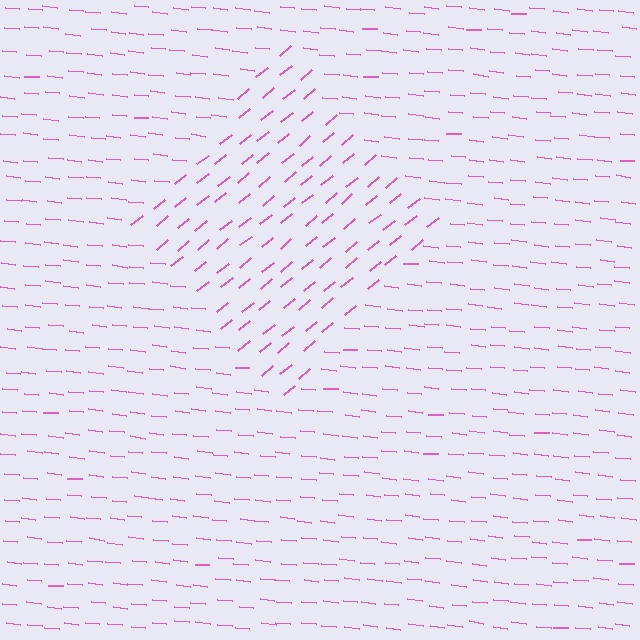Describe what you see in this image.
The image is filled with small pink line segments. A diamond region in the image has lines oriented differently from the surrounding lines, creating a visible texture boundary.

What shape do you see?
I see a diamond.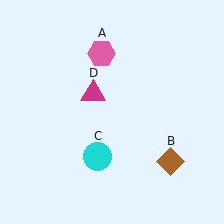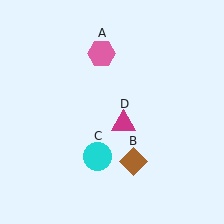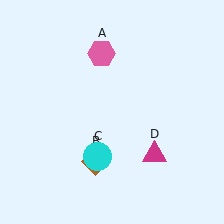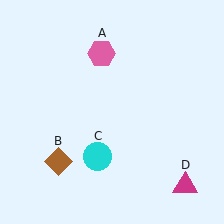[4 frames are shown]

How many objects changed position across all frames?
2 objects changed position: brown diamond (object B), magenta triangle (object D).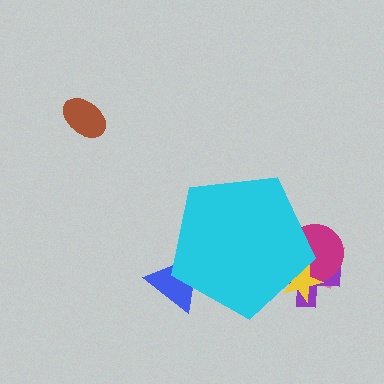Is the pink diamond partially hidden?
Yes, the pink diamond is partially hidden behind the cyan pentagon.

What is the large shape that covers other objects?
A cyan pentagon.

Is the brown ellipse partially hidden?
No, the brown ellipse is fully visible.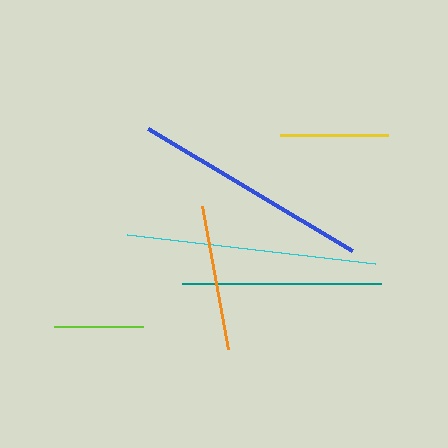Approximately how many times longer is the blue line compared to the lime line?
The blue line is approximately 2.7 times the length of the lime line.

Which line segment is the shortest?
The lime line is the shortest at approximately 89 pixels.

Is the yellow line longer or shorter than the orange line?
The orange line is longer than the yellow line.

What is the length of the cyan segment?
The cyan segment is approximately 250 pixels long.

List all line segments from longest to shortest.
From longest to shortest: cyan, blue, teal, orange, yellow, lime.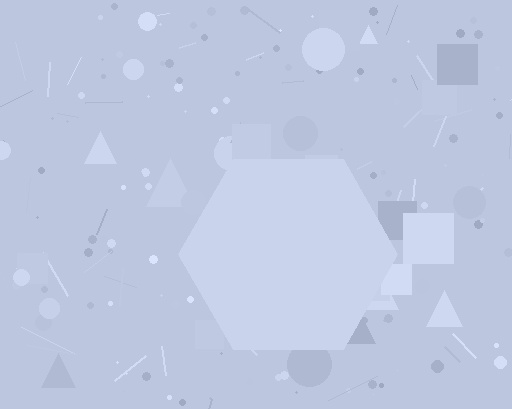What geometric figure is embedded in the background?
A hexagon is embedded in the background.